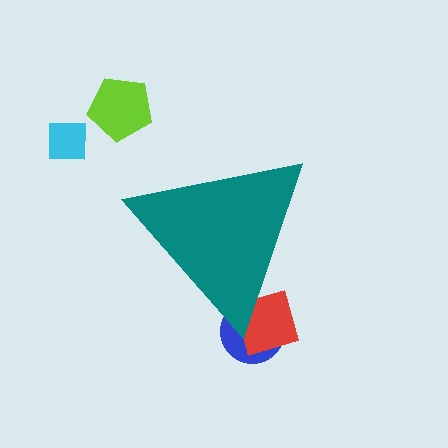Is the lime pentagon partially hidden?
No, the lime pentagon is fully visible.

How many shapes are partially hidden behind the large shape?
2 shapes are partially hidden.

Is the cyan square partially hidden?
No, the cyan square is fully visible.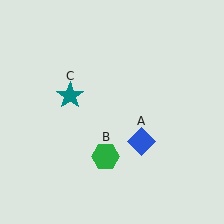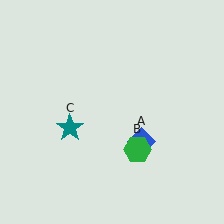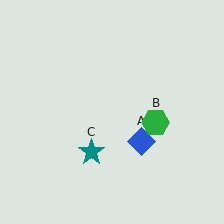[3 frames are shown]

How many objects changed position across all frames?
2 objects changed position: green hexagon (object B), teal star (object C).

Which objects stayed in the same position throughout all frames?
Blue diamond (object A) remained stationary.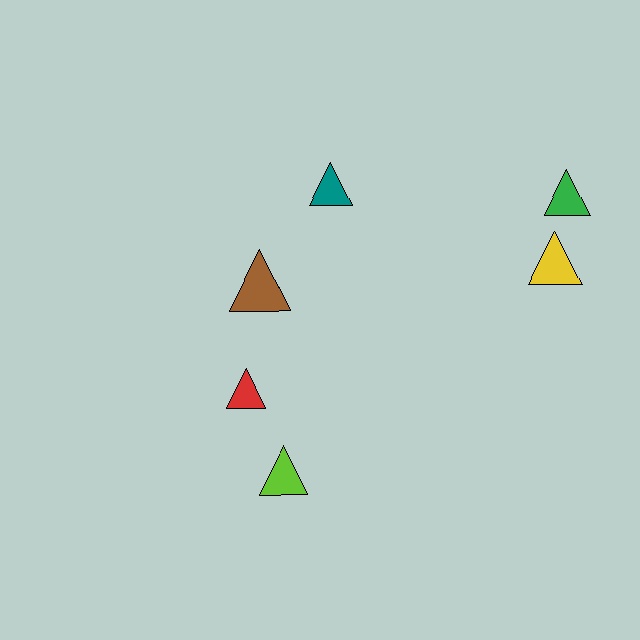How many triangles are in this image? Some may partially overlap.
There are 6 triangles.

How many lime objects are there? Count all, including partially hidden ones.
There is 1 lime object.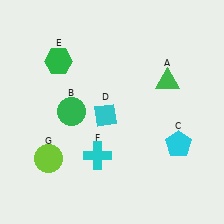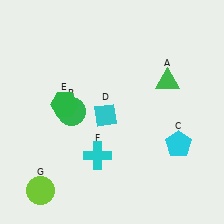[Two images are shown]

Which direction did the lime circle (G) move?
The lime circle (G) moved down.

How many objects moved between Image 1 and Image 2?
2 objects moved between the two images.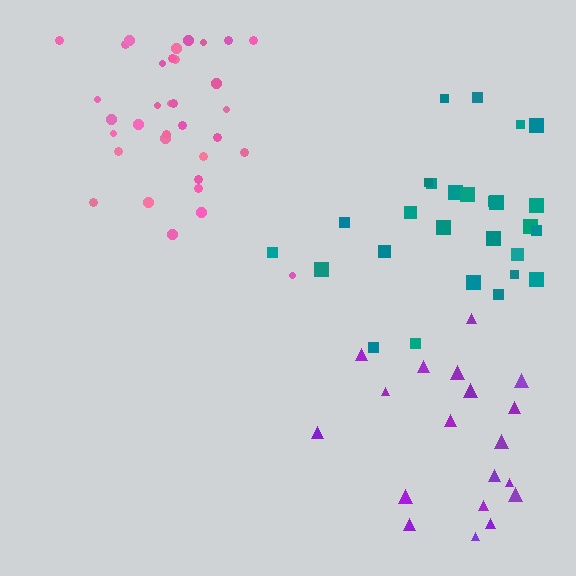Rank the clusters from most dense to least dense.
pink, teal, purple.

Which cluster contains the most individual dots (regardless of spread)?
Pink (34).